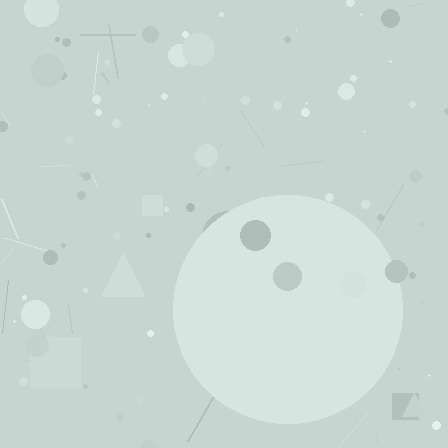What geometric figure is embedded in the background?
A circle is embedded in the background.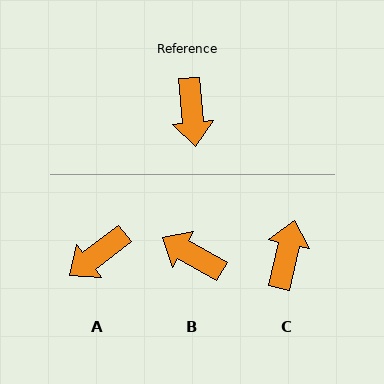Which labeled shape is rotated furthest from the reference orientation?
C, about 162 degrees away.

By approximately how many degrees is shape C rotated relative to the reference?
Approximately 162 degrees counter-clockwise.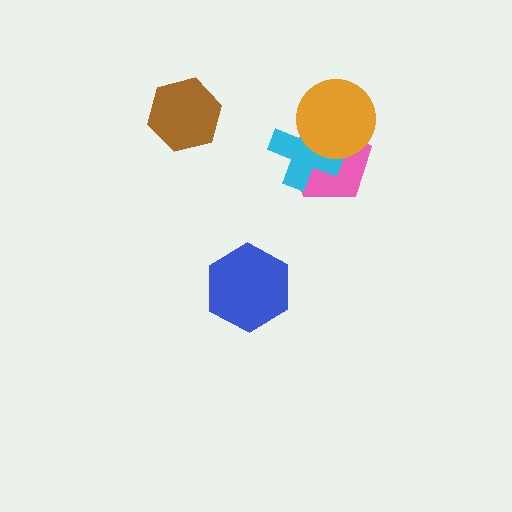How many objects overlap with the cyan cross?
2 objects overlap with the cyan cross.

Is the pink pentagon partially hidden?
Yes, it is partially covered by another shape.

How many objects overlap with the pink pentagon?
2 objects overlap with the pink pentagon.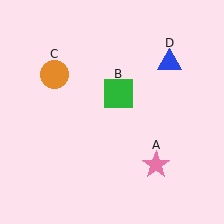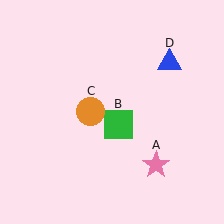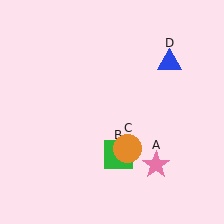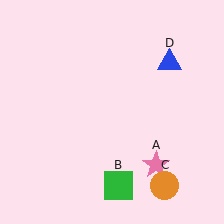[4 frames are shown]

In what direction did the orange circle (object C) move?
The orange circle (object C) moved down and to the right.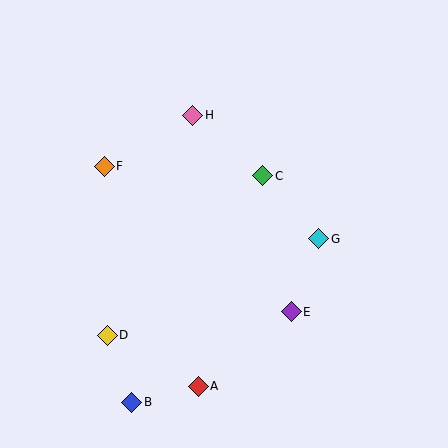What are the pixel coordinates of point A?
Point A is at (198, 386).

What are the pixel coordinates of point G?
Point G is at (319, 239).